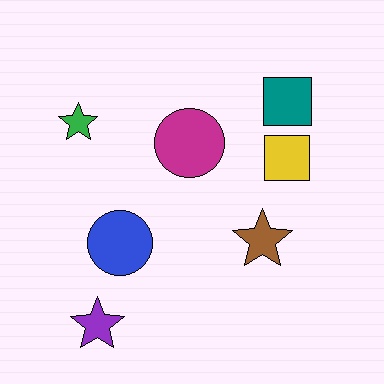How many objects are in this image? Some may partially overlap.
There are 7 objects.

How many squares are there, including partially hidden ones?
There are 2 squares.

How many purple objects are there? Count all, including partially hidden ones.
There is 1 purple object.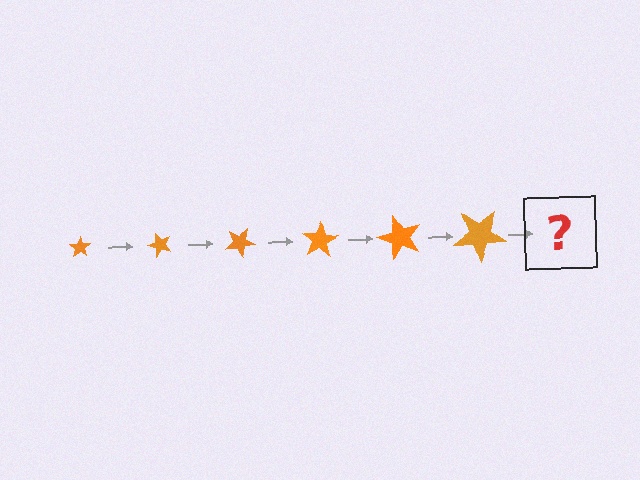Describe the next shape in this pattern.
It should be a star, larger than the previous one and rotated 300 degrees from the start.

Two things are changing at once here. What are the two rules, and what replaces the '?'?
The two rules are that the star grows larger each step and it rotates 50 degrees each step. The '?' should be a star, larger than the previous one and rotated 300 degrees from the start.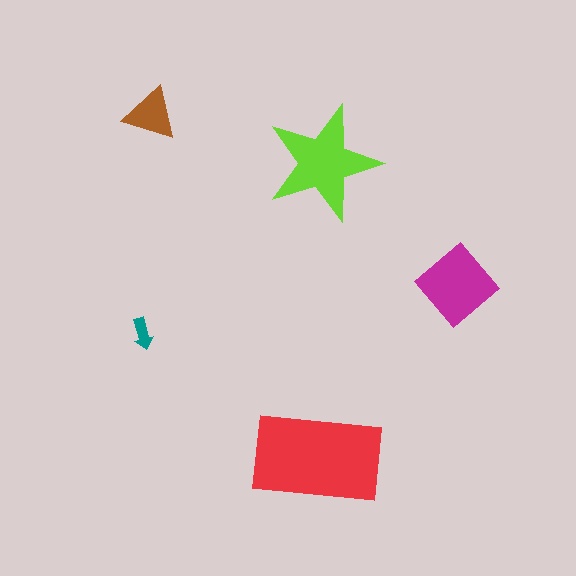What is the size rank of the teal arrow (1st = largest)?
5th.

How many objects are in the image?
There are 5 objects in the image.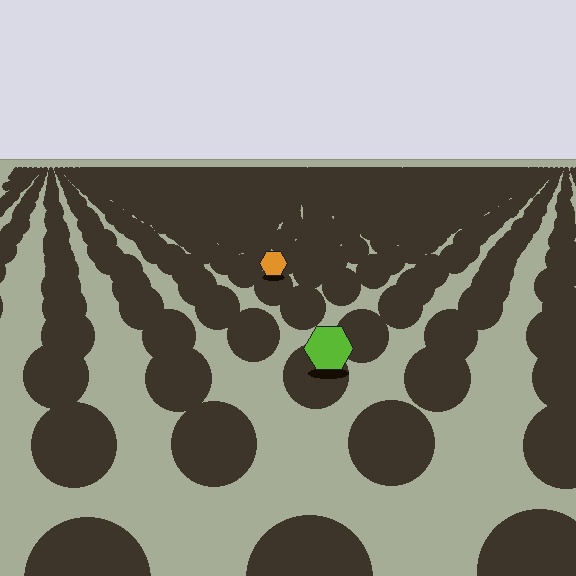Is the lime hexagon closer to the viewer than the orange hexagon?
Yes. The lime hexagon is closer — you can tell from the texture gradient: the ground texture is coarser near it.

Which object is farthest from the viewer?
The orange hexagon is farthest from the viewer. It appears smaller and the ground texture around it is denser.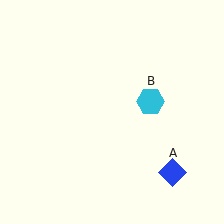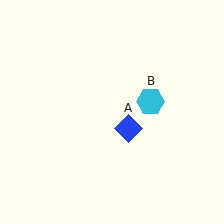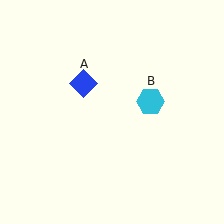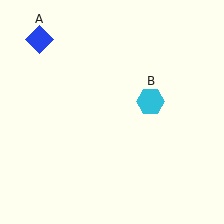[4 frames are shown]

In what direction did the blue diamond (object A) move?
The blue diamond (object A) moved up and to the left.